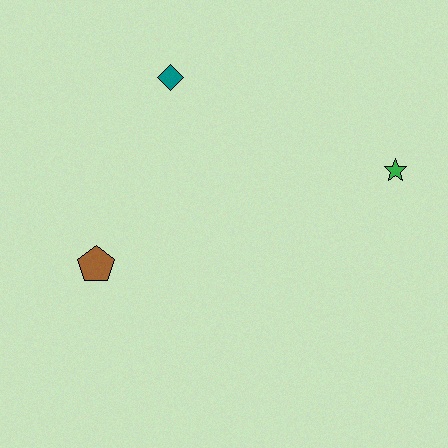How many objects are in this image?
There are 3 objects.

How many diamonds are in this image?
There is 1 diamond.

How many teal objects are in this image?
There is 1 teal object.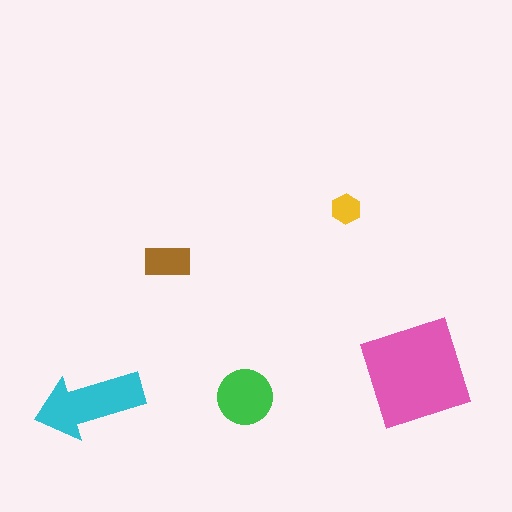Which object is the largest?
The pink square.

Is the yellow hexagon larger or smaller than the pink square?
Smaller.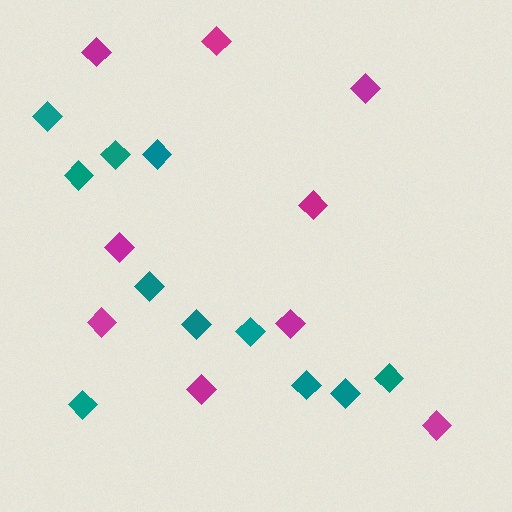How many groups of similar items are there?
There are 2 groups: one group of magenta diamonds (9) and one group of teal diamonds (11).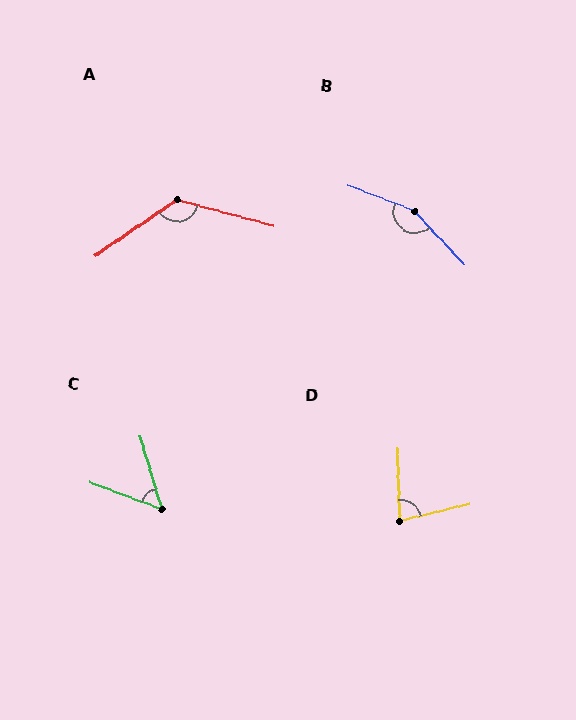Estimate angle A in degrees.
Approximately 130 degrees.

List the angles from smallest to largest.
C (53°), D (78°), A (130°), B (154°).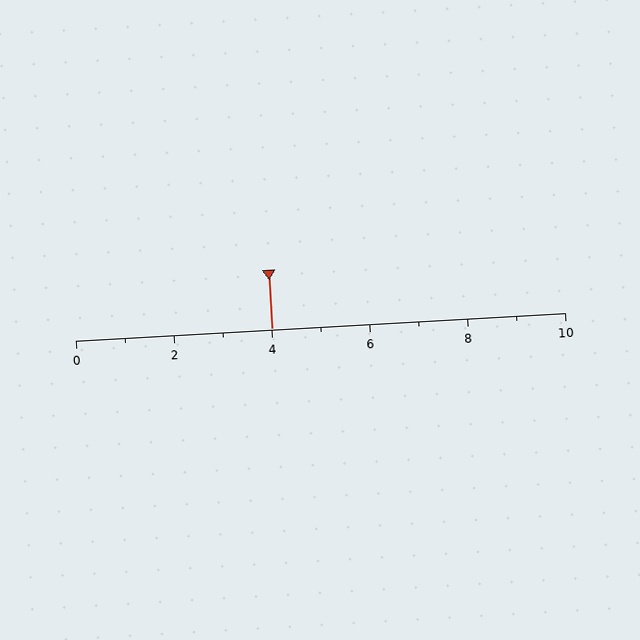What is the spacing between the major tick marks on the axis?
The major ticks are spaced 2 apart.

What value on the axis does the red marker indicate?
The marker indicates approximately 4.